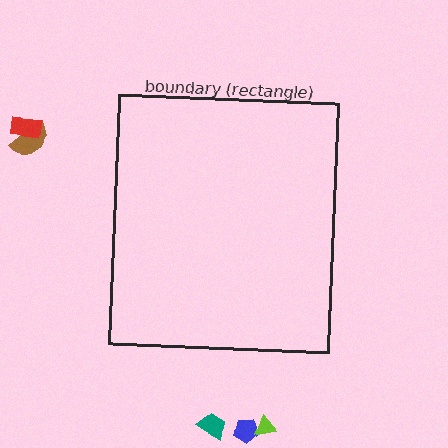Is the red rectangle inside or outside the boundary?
Outside.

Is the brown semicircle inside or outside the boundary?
Outside.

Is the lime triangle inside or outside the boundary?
Outside.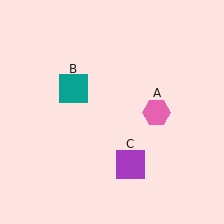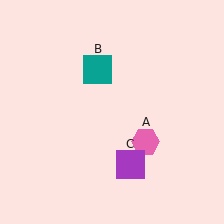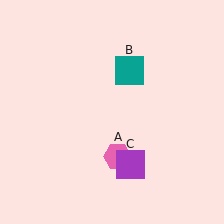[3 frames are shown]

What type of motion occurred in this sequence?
The pink hexagon (object A), teal square (object B) rotated clockwise around the center of the scene.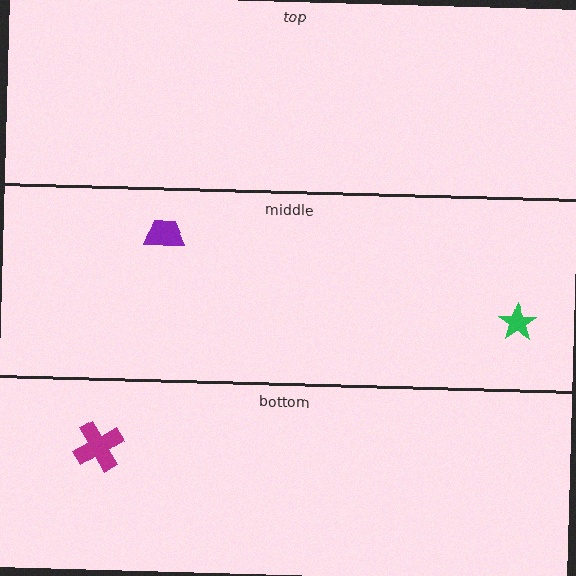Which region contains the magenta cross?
The bottom region.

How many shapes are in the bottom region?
1.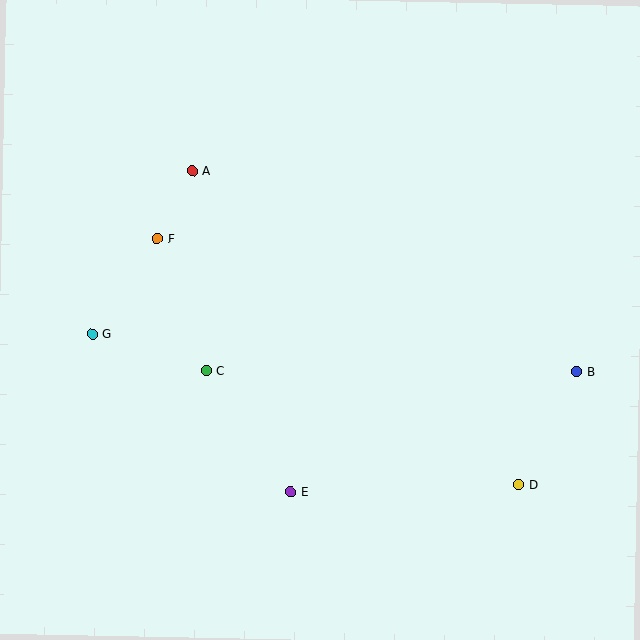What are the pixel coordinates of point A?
Point A is at (192, 171).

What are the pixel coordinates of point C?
Point C is at (206, 370).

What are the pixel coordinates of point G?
Point G is at (92, 334).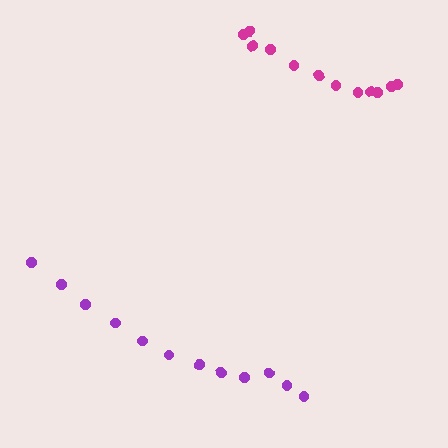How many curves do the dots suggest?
There are 2 distinct paths.